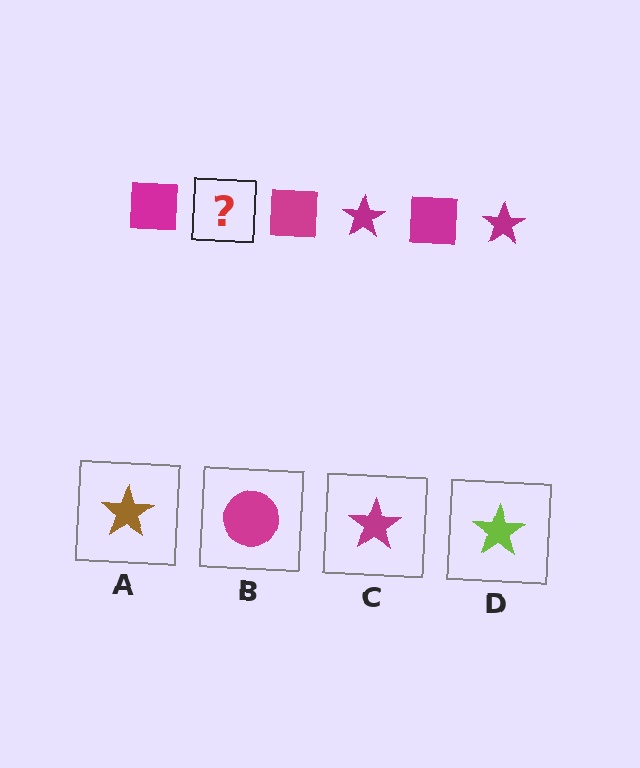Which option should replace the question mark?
Option C.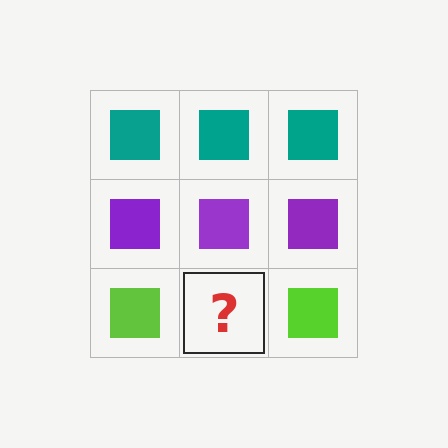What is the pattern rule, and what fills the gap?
The rule is that each row has a consistent color. The gap should be filled with a lime square.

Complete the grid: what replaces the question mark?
The question mark should be replaced with a lime square.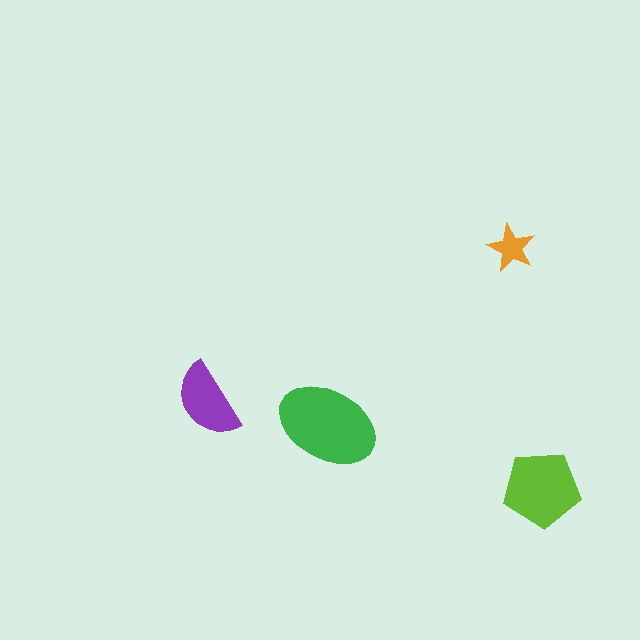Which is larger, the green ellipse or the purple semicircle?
The green ellipse.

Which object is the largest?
The green ellipse.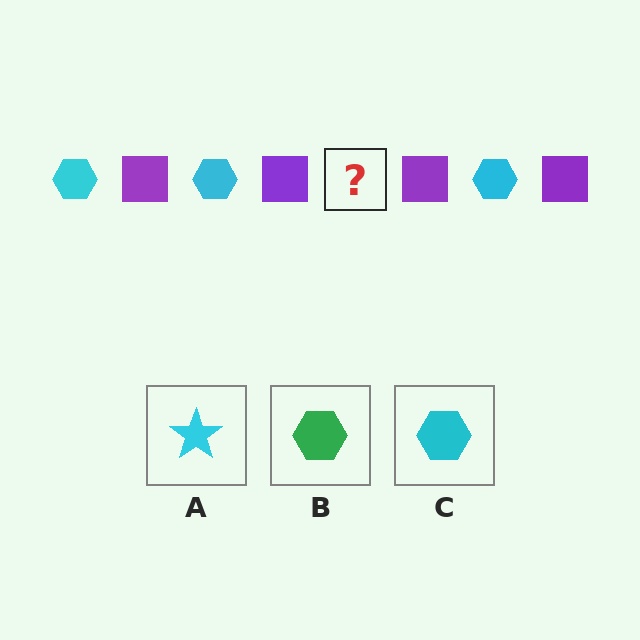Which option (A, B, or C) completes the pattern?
C.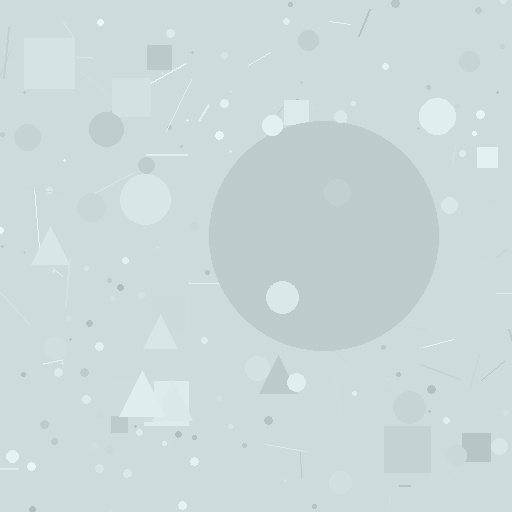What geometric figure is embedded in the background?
A circle is embedded in the background.